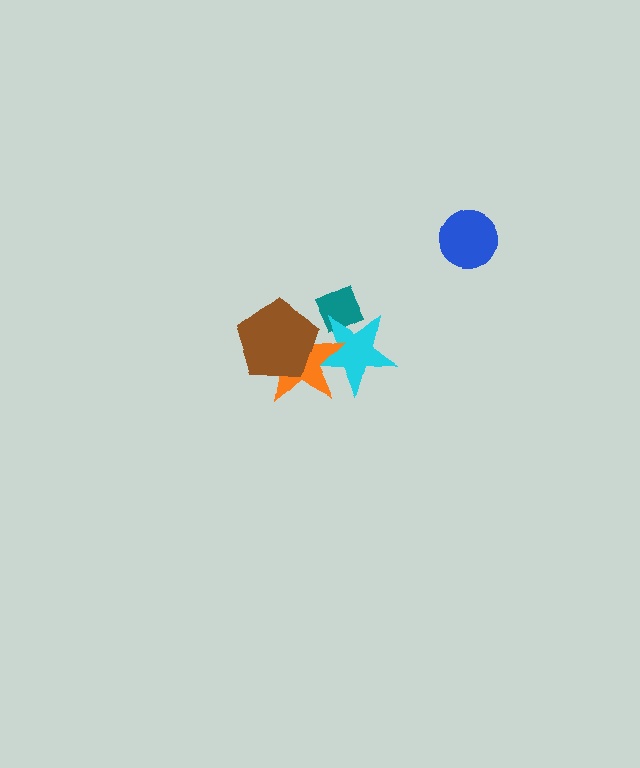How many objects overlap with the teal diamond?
2 objects overlap with the teal diamond.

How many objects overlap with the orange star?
3 objects overlap with the orange star.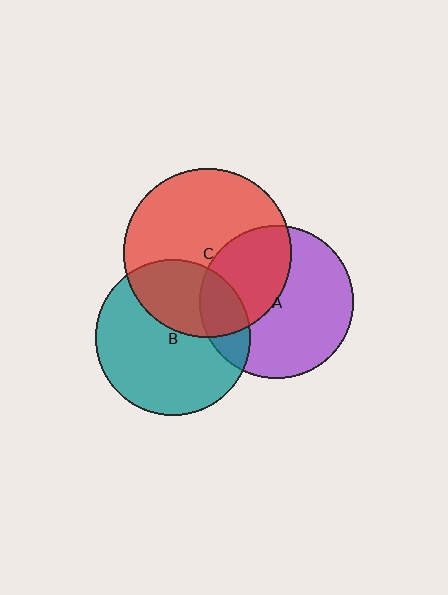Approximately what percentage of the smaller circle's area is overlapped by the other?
Approximately 20%.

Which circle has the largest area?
Circle C (red).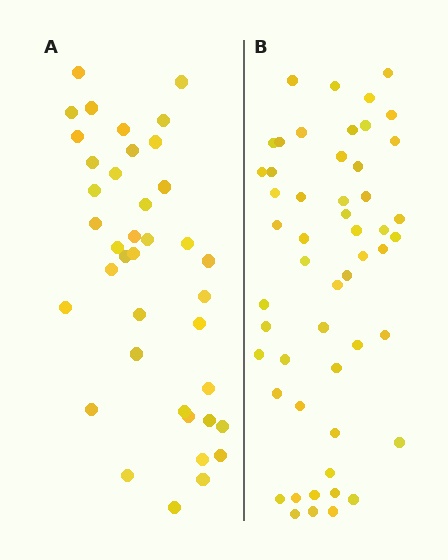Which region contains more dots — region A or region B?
Region B (the right region) has more dots.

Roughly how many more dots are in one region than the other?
Region B has approximately 15 more dots than region A.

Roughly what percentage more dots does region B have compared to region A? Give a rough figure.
About 35% more.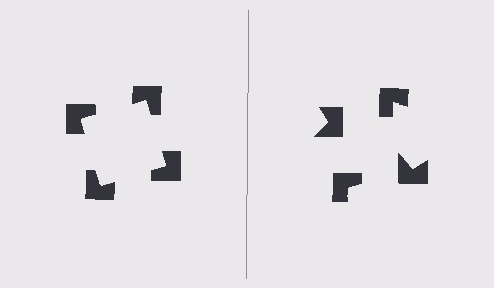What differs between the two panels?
The notched squares are positioned identically on both sides; only the wedge orientations differ. On the left they align to a square; on the right they are misaligned.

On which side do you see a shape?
An illusory square appears on the left side. On the right side the wedge cuts are rotated, so no coherent shape forms.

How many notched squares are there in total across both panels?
8 — 4 on each side.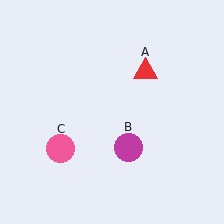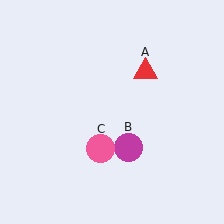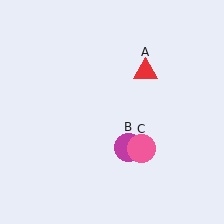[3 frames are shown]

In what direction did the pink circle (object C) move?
The pink circle (object C) moved right.